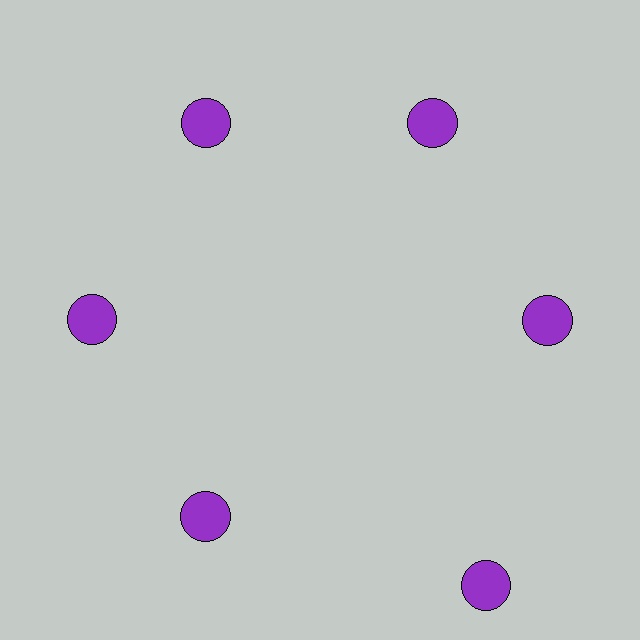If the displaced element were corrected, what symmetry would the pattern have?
It would have 6-fold rotational symmetry — the pattern would map onto itself every 60 degrees.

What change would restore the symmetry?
The symmetry would be restored by moving it inward, back onto the ring so that all 6 circles sit at equal angles and equal distance from the center.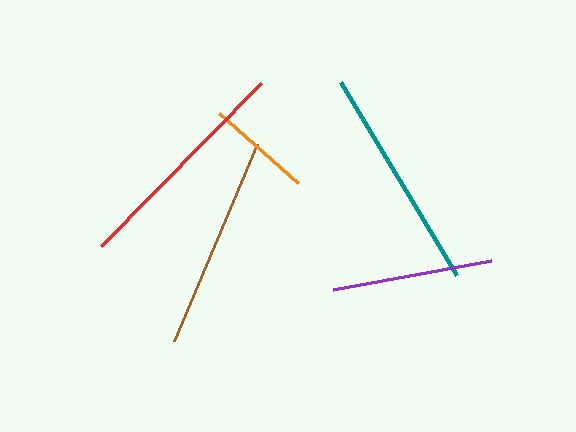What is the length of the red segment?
The red segment is approximately 228 pixels long.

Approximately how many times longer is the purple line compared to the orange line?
The purple line is approximately 1.5 times the length of the orange line.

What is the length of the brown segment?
The brown segment is approximately 214 pixels long.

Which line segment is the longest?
The red line is the longest at approximately 228 pixels.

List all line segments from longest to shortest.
From longest to shortest: red, teal, brown, purple, orange.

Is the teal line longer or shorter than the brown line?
The teal line is longer than the brown line.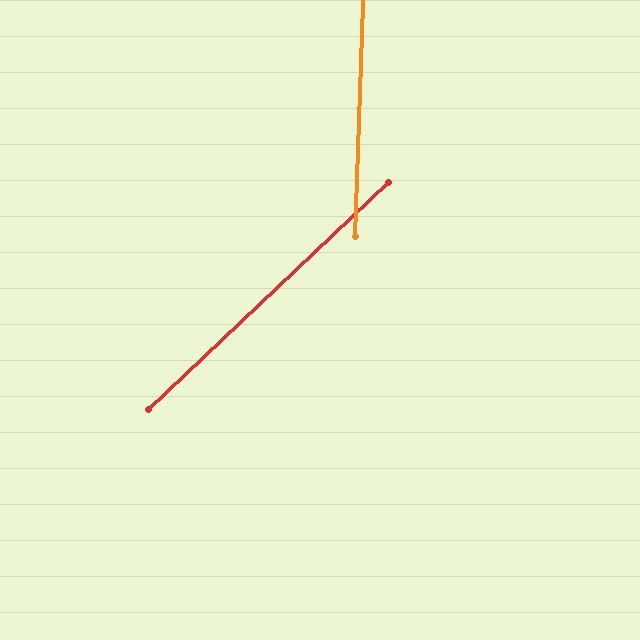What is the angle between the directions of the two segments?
Approximately 45 degrees.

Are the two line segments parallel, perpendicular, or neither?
Neither parallel nor perpendicular — they differ by about 45°.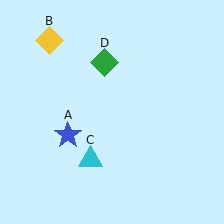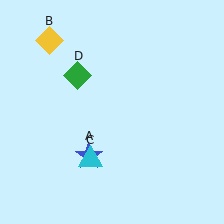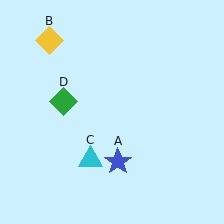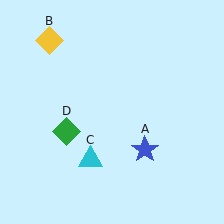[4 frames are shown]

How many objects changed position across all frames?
2 objects changed position: blue star (object A), green diamond (object D).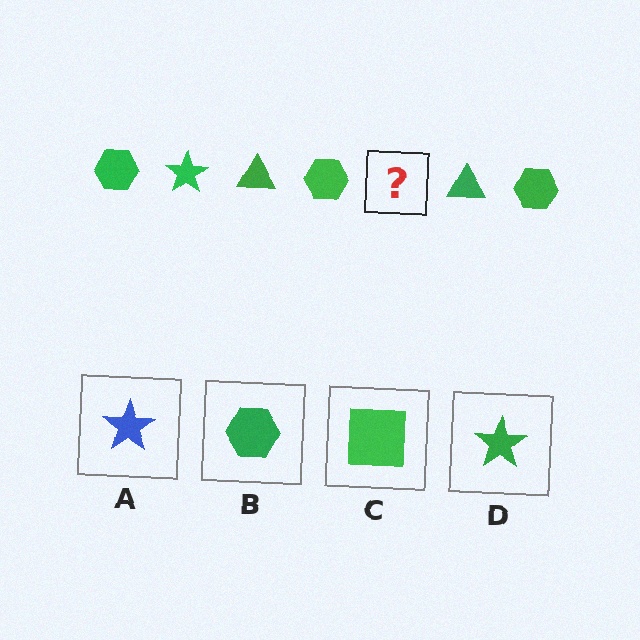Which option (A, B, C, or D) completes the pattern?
D.